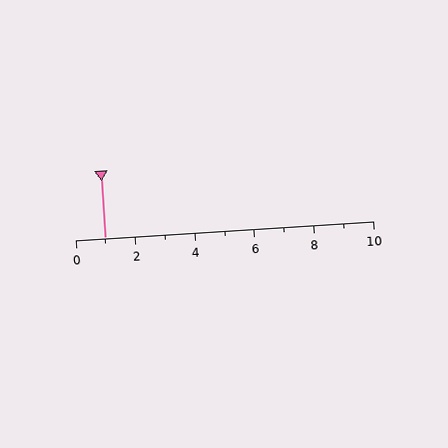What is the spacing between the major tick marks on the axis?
The major ticks are spaced 2 apart.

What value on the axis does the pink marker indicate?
The marker indicates approximately 1.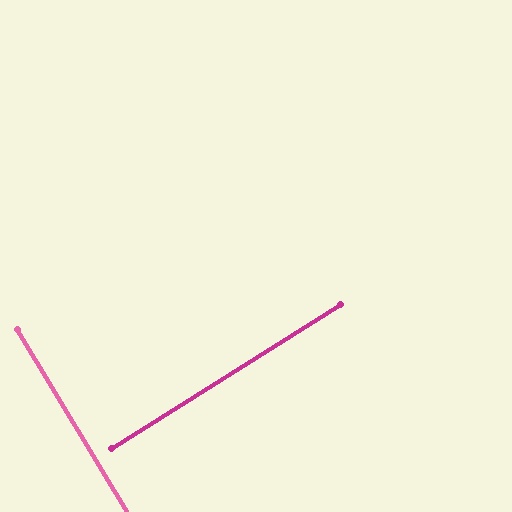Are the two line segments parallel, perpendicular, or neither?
Perpendicular — they meet at approximately 89°.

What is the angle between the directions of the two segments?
Approximately 89 degrees.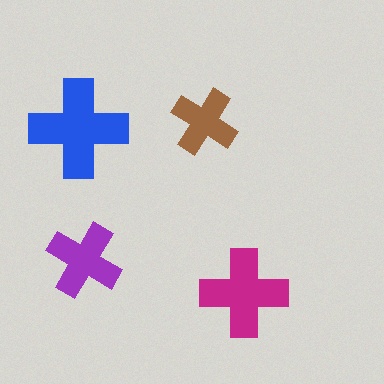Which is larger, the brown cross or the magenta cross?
The magenta one.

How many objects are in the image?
There are 4 objects in the image.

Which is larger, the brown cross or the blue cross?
The blue one.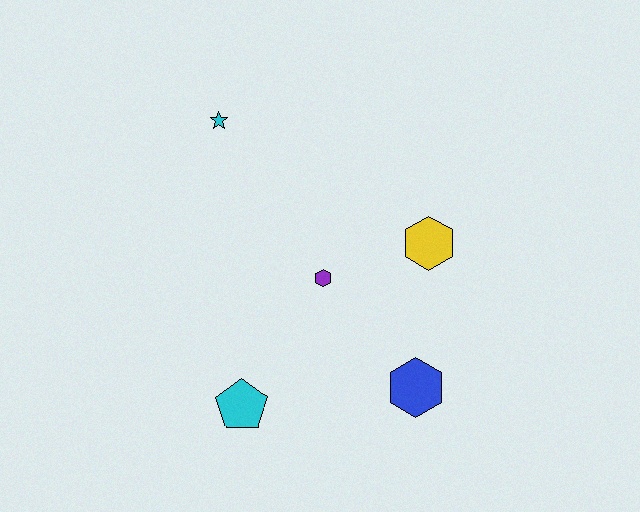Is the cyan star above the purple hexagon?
Yes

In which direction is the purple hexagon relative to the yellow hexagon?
The purple hexagon is to the left of the yellow hexagon.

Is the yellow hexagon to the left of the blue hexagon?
No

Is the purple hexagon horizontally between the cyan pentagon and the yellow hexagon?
Yes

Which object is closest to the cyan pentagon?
The purple hexagon is closest to the cyan pentagon.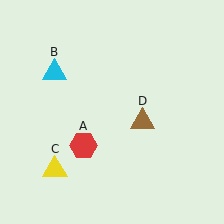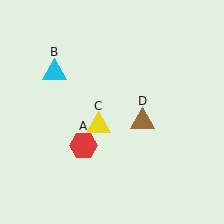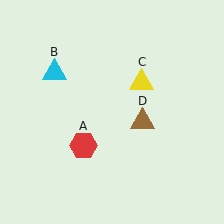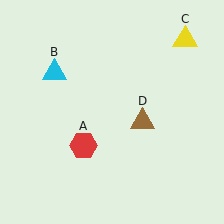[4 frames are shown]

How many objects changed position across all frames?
1 object changed position: yellow triangle (object C).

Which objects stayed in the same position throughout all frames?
Red hexagon (object A) and cyan triangle (object B) and brown triangle (object D) remained stationary.